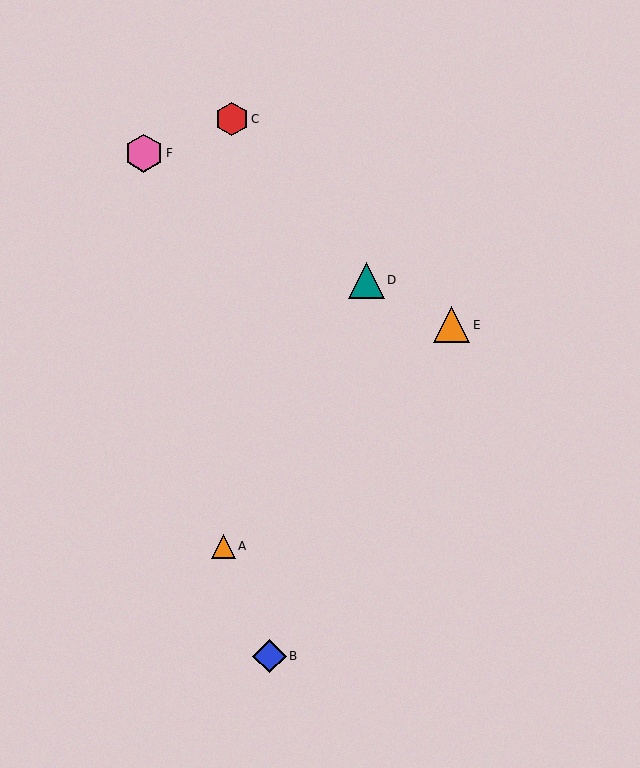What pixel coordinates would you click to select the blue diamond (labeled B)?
Click at (270, 656) to select the blue diamond B.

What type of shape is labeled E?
Shape E is an orange triangle.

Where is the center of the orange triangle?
The center of the orange triangle is at (451, 325).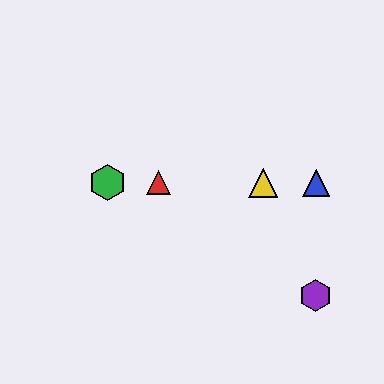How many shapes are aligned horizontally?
4 shapes (the red triangle, the blue triangle, the green hexagon, the yellow triangle) are aligned horizontally.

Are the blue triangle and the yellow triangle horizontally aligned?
Yes, both are at y≈183.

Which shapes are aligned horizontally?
The red triangle, the blue triangle, the green hexagon, the yellow triangle are aligned horizontally.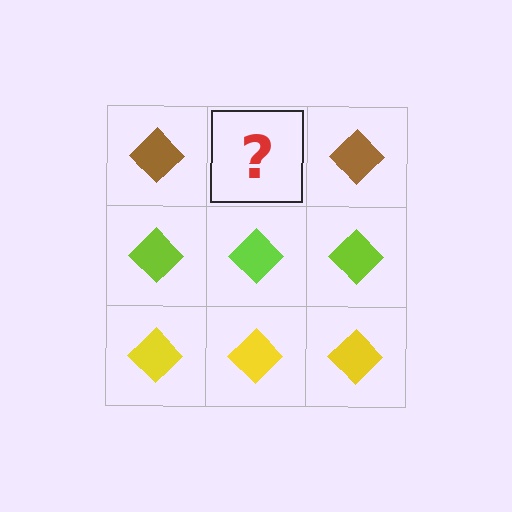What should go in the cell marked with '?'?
The missing cell should contain a brown diamond.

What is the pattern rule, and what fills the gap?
The rule is that each row has a consistent color. The gap should be filled with a brown diamond.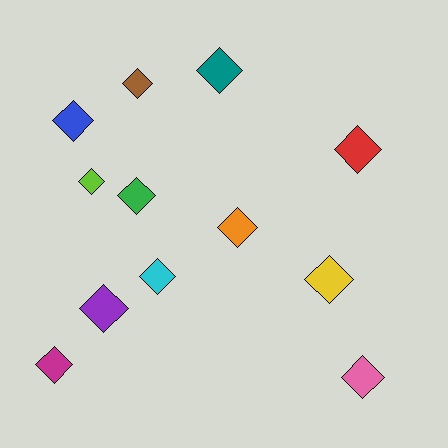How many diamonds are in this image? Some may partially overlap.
There are 12 diamonds.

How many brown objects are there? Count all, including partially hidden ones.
There is 1 brown object.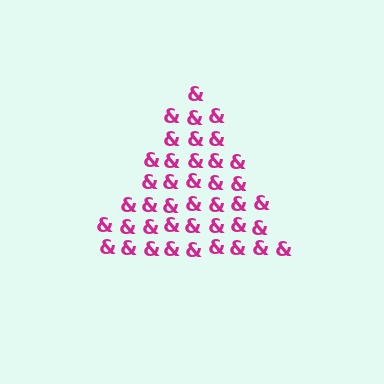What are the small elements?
The small elements are ampersands.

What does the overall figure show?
The overall figure shows a triangle.